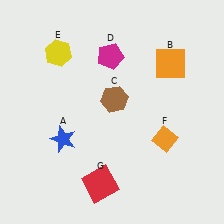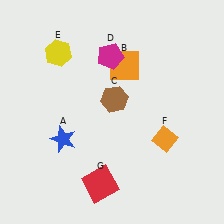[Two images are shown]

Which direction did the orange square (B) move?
The orange square (B) moved left.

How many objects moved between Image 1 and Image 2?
1 object moved between the two images.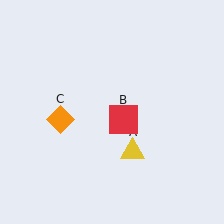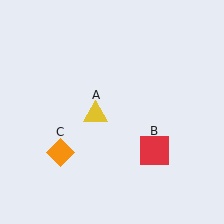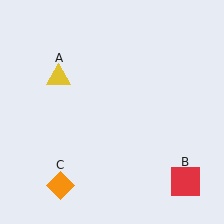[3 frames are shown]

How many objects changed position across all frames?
3 objects changed position: yellow triangle (object A), red square (object B), orange diamond (object C).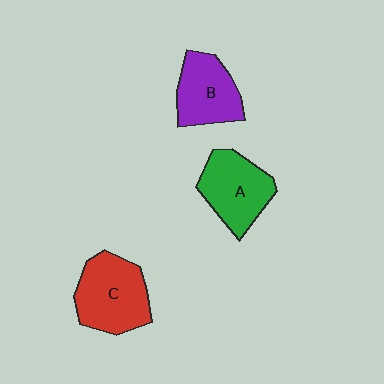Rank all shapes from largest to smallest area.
From largest to smallest: C (red), A (green), B (purple).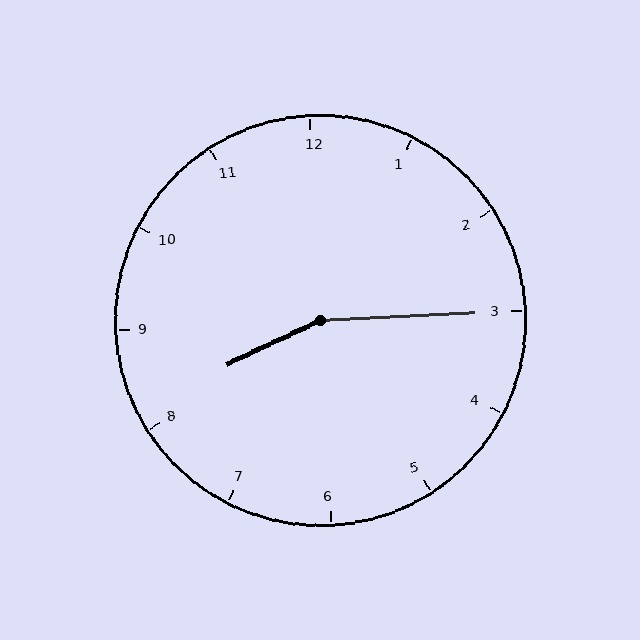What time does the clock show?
8:15.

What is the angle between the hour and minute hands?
Approximately 158 degrees.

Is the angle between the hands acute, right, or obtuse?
It is obtuse.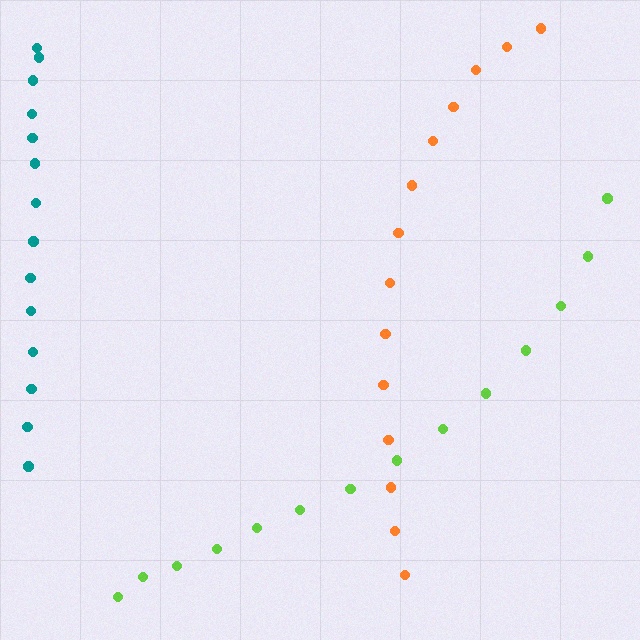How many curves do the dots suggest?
There are 3 distinct paths.